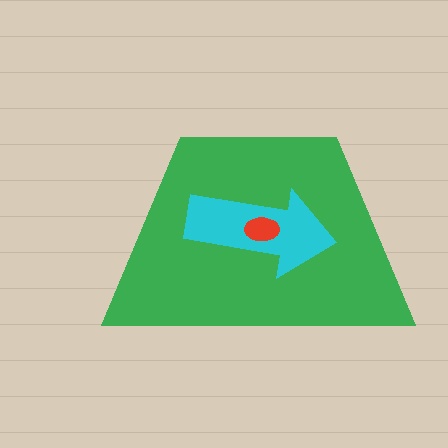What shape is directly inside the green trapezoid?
The cyan arrow.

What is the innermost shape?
The red ellipse.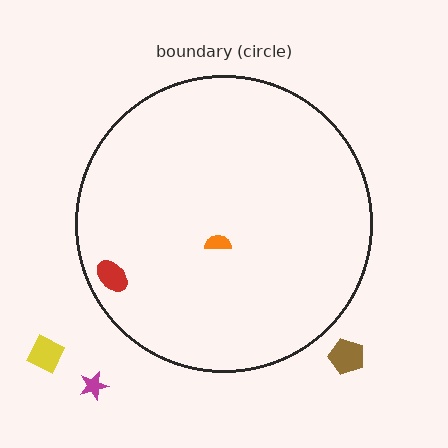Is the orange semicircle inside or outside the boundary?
Inside.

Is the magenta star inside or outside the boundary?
Outside.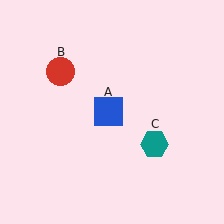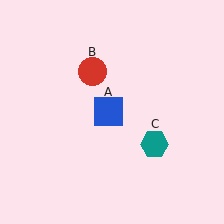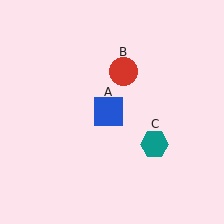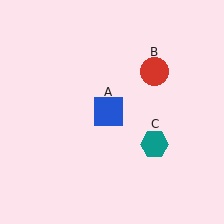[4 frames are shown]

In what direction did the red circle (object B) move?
The red circle (object B) moved right.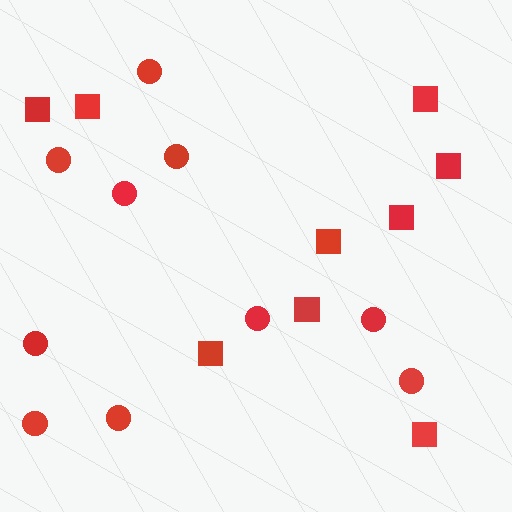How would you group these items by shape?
There are 2 groups: one group of squares (9) and one group of circles (10).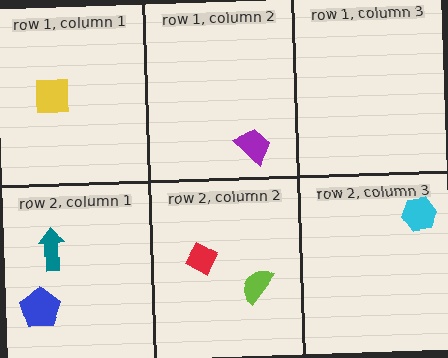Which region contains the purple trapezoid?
The row 1, column 2 region.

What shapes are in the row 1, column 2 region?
The purple trapezoid.